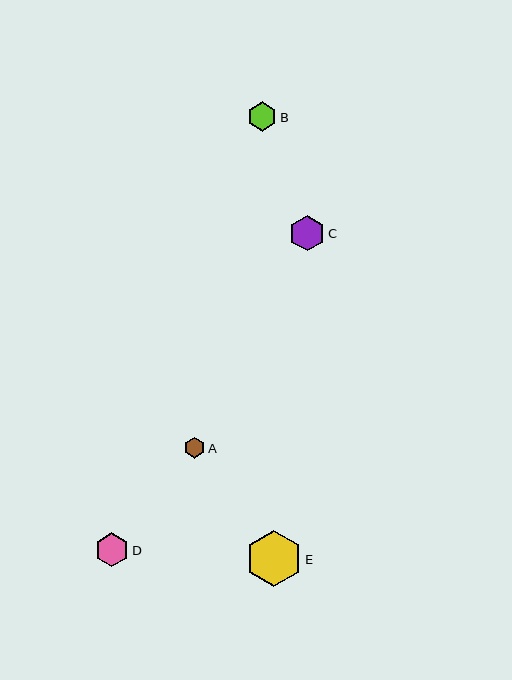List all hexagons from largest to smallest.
From largest to smallest: E, C, D, B, A.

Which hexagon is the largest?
Hexagon E is the largest with a size of approximately 56 pixels.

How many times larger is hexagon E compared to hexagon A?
Hexagon E is approximately 2.7 times the size of hexagon A.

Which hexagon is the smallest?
Hexagon A is the smallest with a size of approximately 21 pixels.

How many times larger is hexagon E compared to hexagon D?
Hexagon E is approximately 1.7 times the size of hexagon D.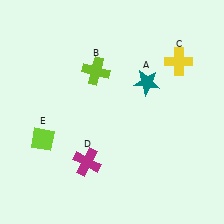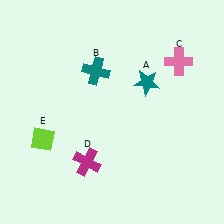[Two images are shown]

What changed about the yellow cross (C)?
In Image 1, C is yellow. In Image 2, it changed to pink.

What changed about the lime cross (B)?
In Image 1, B is lime. In Image 2, it changed to teal.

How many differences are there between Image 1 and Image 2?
There are 2 differences between the two images.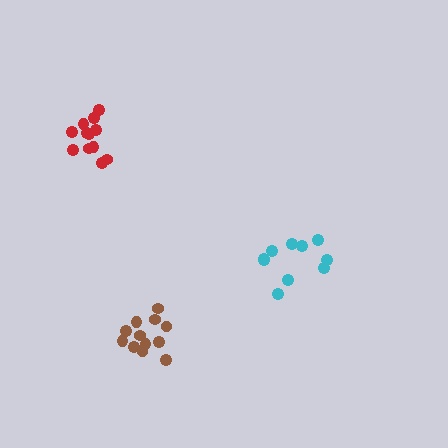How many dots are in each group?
Group 1: 12 dots, Group 2: 10 dots, Group 3: 12 dots (34 total).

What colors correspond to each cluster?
The clusters are colored: red, cyan, brown.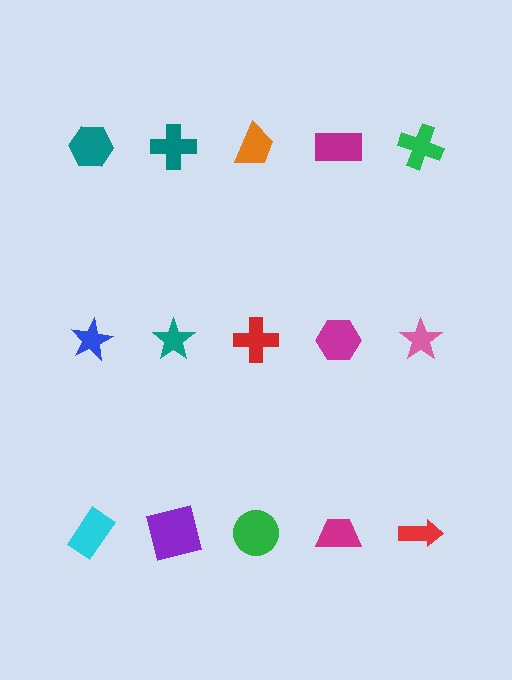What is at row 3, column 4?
A magenta trapezoid.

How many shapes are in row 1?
5 shapes.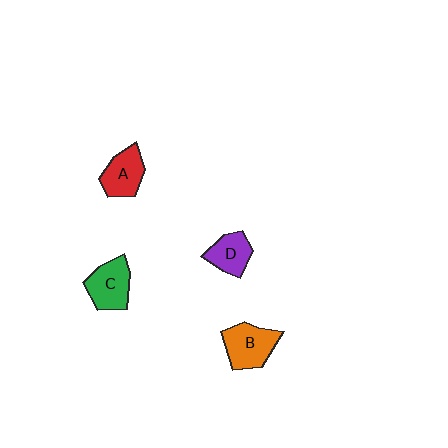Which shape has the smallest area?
Shape D (purple).